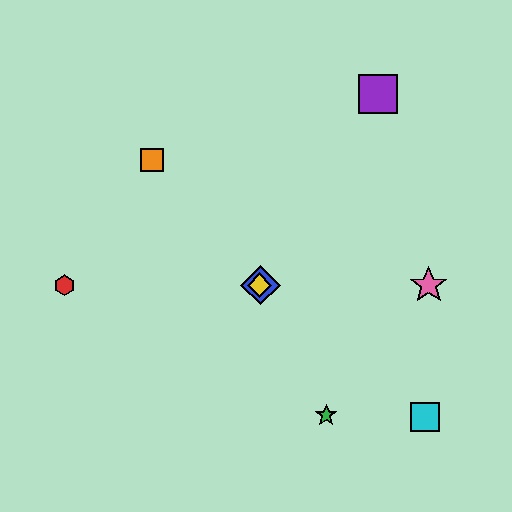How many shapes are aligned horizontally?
4 shapes (the red hexagon, the blue diamond, the yellow diamond, the pink star) are aligned horizontally.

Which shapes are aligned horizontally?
The red hexagon, the blue diamond, the yellow diamond, the pink star are aligned horizontally.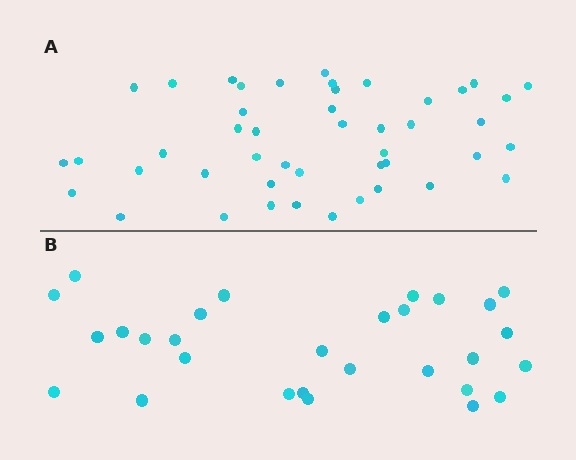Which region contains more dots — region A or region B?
Region A (the top region) has more dots.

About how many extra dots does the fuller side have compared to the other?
Region A has approximately 15 more dots than region B.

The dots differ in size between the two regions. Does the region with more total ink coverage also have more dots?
No. Region B has more total ink coverage because its dots are larger, but region A actually contains more individual dots. Total area can be misleading — the number of items is what matters here.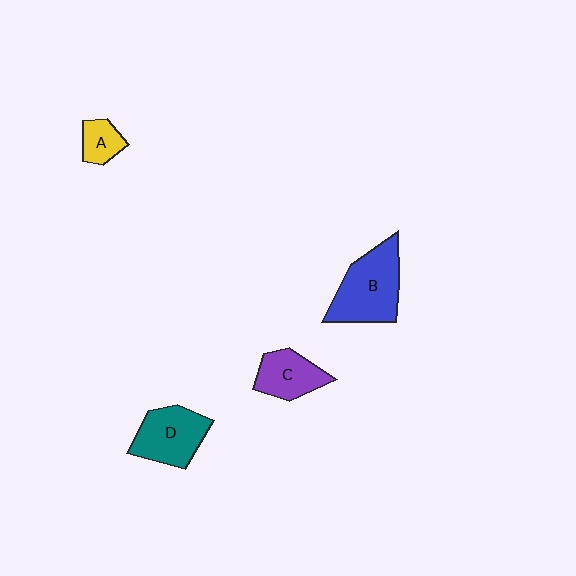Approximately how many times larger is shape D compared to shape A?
Approximately 2.2 times.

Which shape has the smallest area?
Shape A (yellow).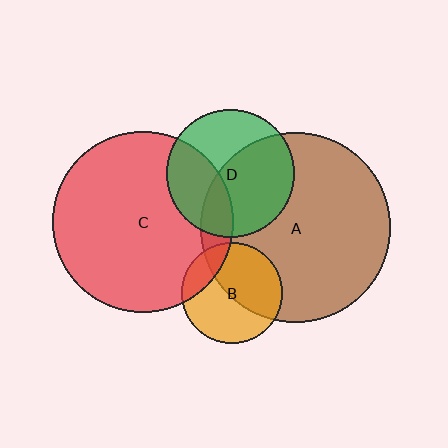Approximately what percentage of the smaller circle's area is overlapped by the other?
Approximately 55%.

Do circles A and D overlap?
Yes.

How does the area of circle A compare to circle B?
Approximately 3.6 times.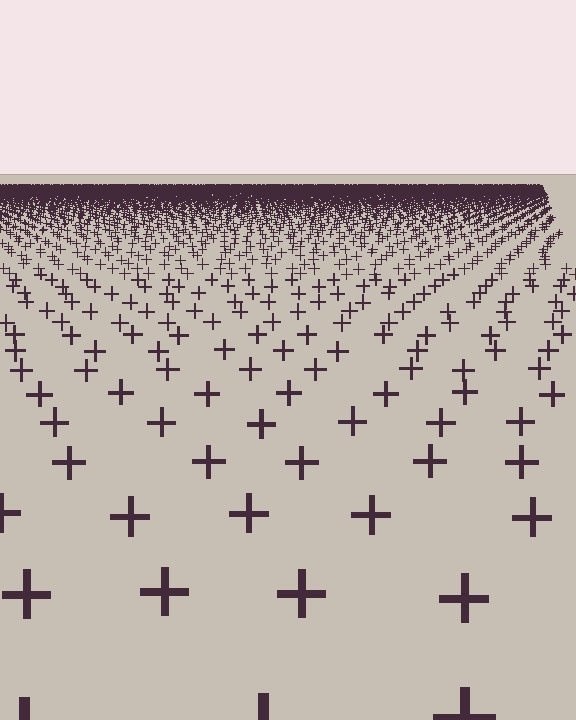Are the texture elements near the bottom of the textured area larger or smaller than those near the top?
Larger. Near the bottom, elements are closer to the viewer and appear at a bigger on-screen size.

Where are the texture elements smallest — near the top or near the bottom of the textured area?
Near the top.